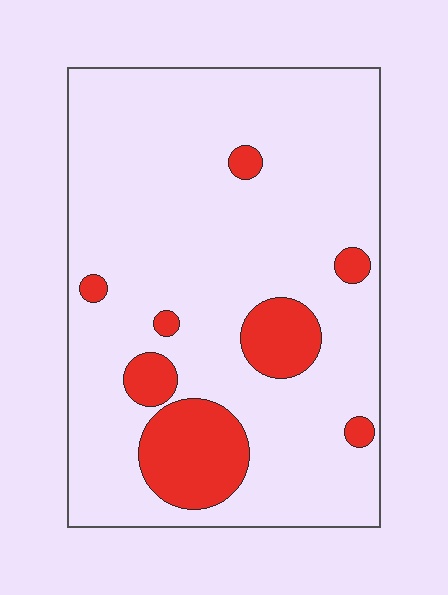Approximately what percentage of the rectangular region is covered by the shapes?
Approximately 15%.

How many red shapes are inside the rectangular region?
8.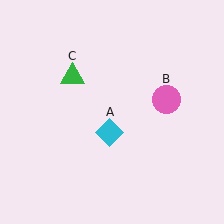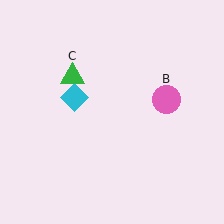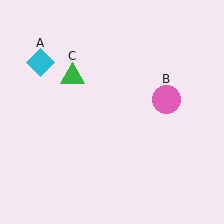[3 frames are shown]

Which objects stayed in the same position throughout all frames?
Pink circle (object B) and green triangle (object C) remained stationary.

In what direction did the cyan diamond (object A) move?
The cyan diamond (object A) moved up and to the left.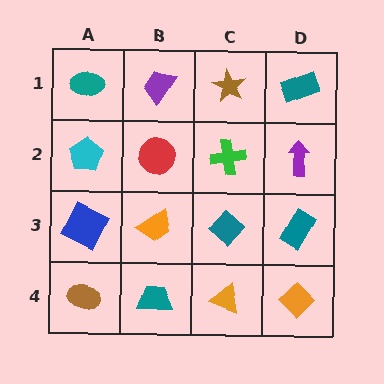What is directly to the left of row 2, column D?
A green cross.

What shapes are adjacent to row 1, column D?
A purple arrow (row 2, column D), a brown star (row 1, column C).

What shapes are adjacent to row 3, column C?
A green cross (row 2, column C), an orange triangle (row 4, column C), an orange trapezoid (row 3, column B), a teal rectangle (row 3, column D).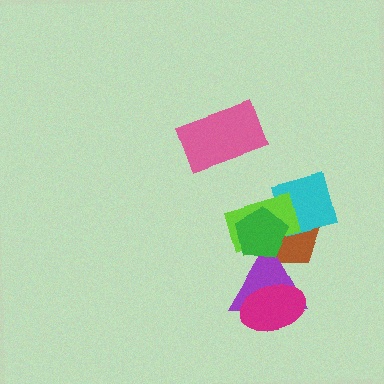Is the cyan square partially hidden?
Yes, it is partially covered by another shape.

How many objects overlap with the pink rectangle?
0 objects overlap with the pink rectangle.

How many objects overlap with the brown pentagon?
4 objects overlap with the brown pentagon.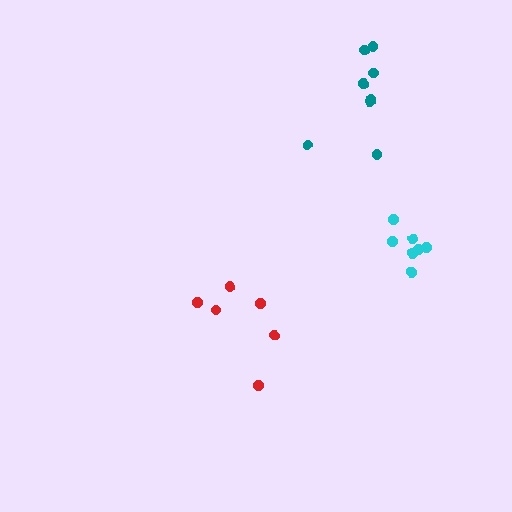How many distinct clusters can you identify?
There are 3 distinct clusters.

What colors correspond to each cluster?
The clusters are colored: red, cyan, teal.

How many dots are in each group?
Group 1: 6 dots, Group 2: 7 dots, Group 3: 8 dots (21 total).